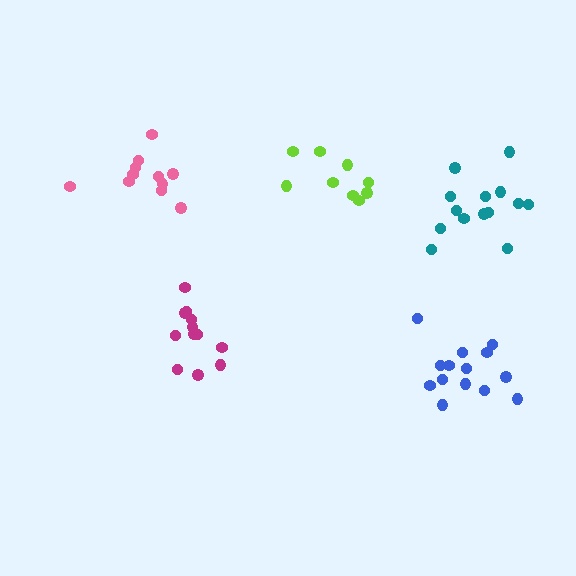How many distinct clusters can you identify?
There are 5 distinct clusters.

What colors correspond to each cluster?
The clusters are colored: teal, lime, blue, magenta, pink.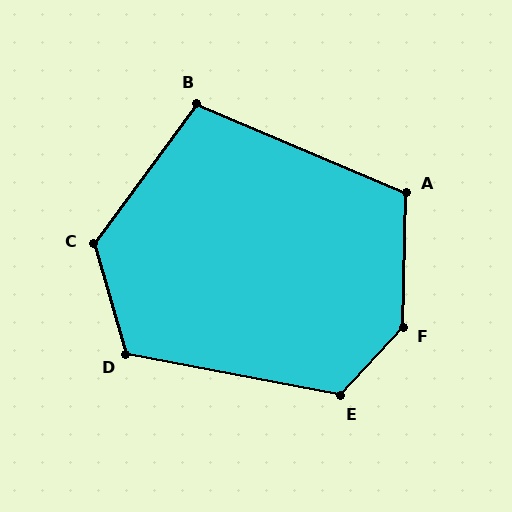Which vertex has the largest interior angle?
F, at approximately 139 degrees.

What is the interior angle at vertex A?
Approximately 111 degrees (obtuse).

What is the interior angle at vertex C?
Approximately 127 degrees (obtuse).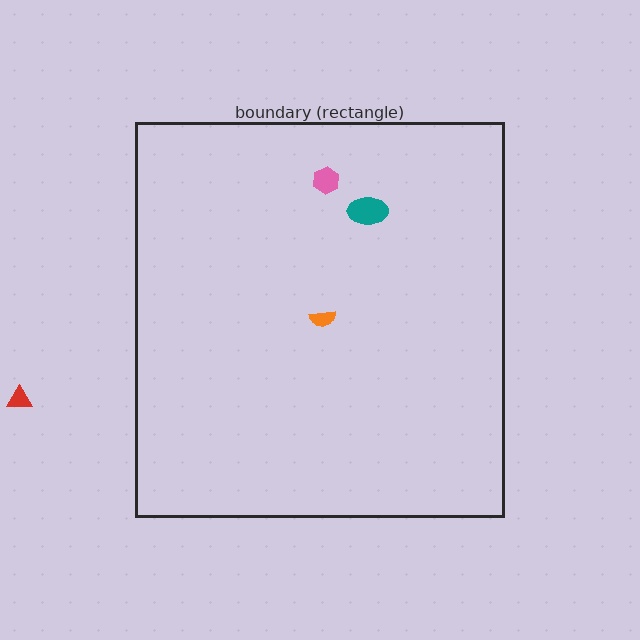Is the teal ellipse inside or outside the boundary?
Inside.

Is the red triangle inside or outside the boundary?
Outside.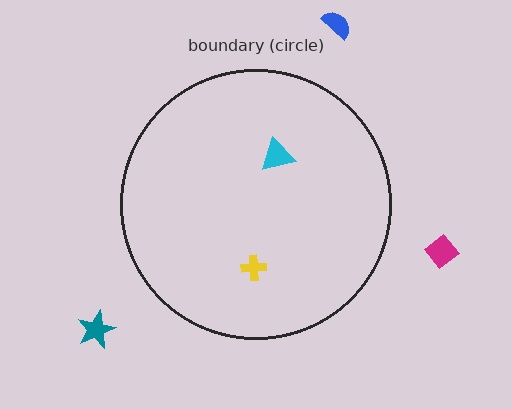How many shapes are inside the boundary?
2 inside, 3 outside.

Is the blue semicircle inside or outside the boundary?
Outside.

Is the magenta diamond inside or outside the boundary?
Outside.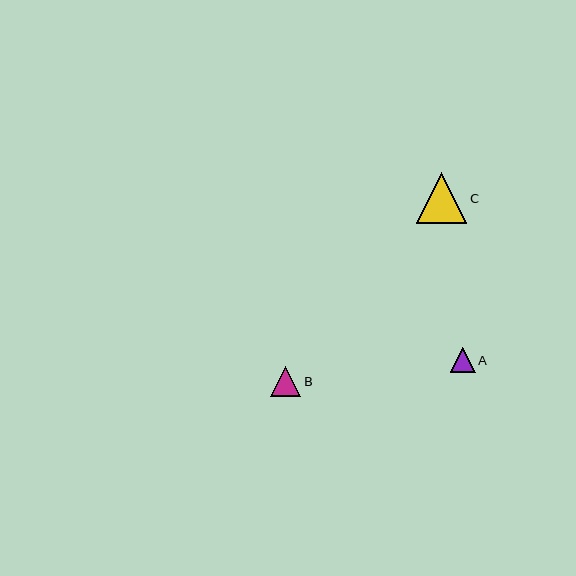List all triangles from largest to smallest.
From largest to smallest: C, B, A.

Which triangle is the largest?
Triangle C is the largest with a size of approximately 50 pixels.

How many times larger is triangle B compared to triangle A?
Triangle B is approximately 1.2 times the size of triangle A.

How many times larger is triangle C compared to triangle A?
Triangle C is approximately 2.1 times the size of triangle A.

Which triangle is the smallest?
Triangle A is the smallest with a size of approximately 25 pixels.